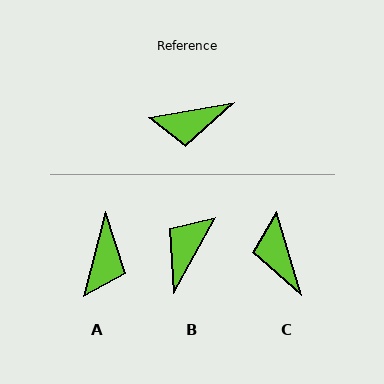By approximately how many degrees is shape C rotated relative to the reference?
Approximately 83 degrees clockwise.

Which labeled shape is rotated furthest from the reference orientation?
B, about 128 degrees away.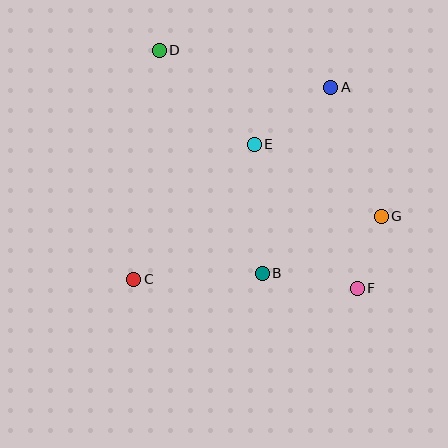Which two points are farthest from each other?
Points D and F are farthest from each other.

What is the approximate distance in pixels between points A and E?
The distance between A and E is approximately 95 pixels.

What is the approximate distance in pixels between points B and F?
The distance between B and F is approximately 96 pixels.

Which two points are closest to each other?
Points F and G are closest to each other.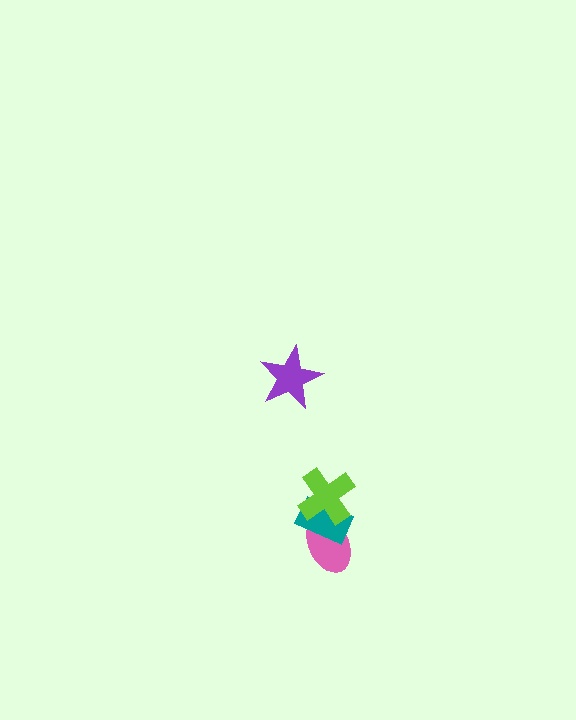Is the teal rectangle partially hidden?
Yes, it is partially covered by another shape.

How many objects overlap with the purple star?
0 objects overlap with the purple star.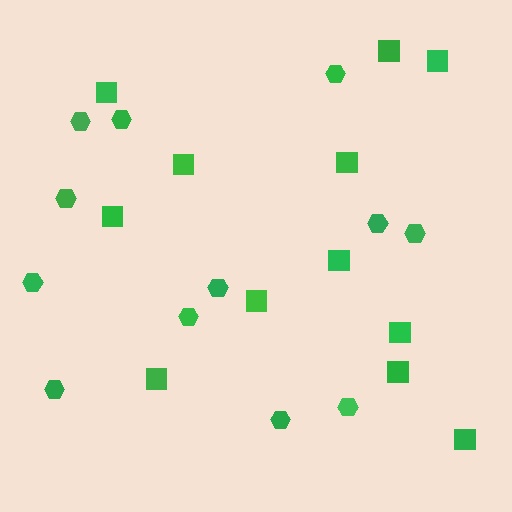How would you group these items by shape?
There are 2 groups: one group of hexagons (12) and one group of squares (12).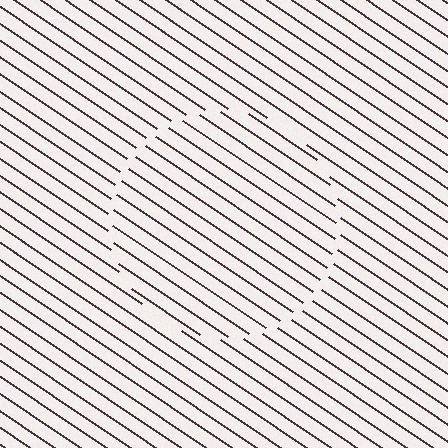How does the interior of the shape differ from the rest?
The interior of the shape contains the same grating, shifted by half a period — the contour is defined by the phase discontinuity where line-ends from the inner and outer gratings abut.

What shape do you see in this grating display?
An illusory circle. The interior of the shape contains the same grating, shifted by half a period — the contour is defined by the phase discontinuity where line-ends from the inner and outer gratings abut.